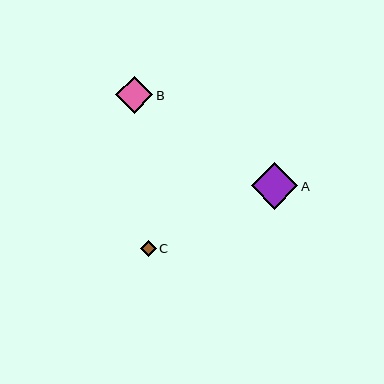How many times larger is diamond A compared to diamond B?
Diamond A is approximately 1.3 times the size of diamond B.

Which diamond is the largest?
Diamond A is the largest with a size of approximately 47 pixels.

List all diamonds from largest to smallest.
From largest to smallest: A, B, C.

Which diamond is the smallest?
Diamond C is the smallest with a size of approximately 16 pixels.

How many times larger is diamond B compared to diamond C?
Diamond B is approximately 2.3 times the size of diamond C.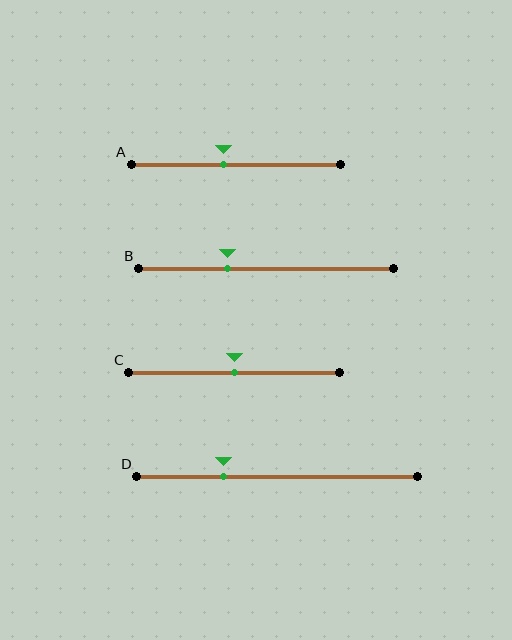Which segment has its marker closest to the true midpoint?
Segment C has its marker closest to the true midpoint.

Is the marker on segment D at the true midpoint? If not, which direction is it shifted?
No, the marker on segment D is shifted to the left by about 19% of the segment length.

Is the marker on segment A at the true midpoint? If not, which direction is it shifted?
No, the marker on segment A is shifted to the left by about 6% of the segment length.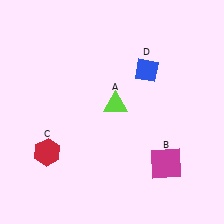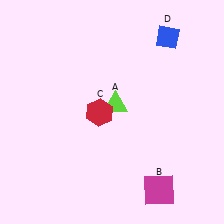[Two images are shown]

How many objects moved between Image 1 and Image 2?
3 objects moved between the two images.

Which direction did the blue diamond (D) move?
The blue diamond (D) moved up.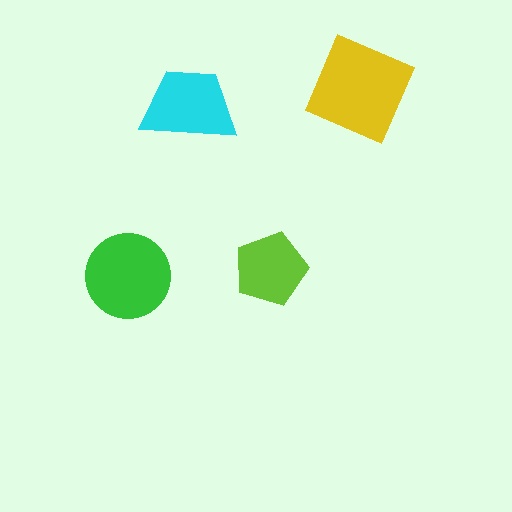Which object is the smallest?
The lime pentagon.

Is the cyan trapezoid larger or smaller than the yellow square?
Smaller.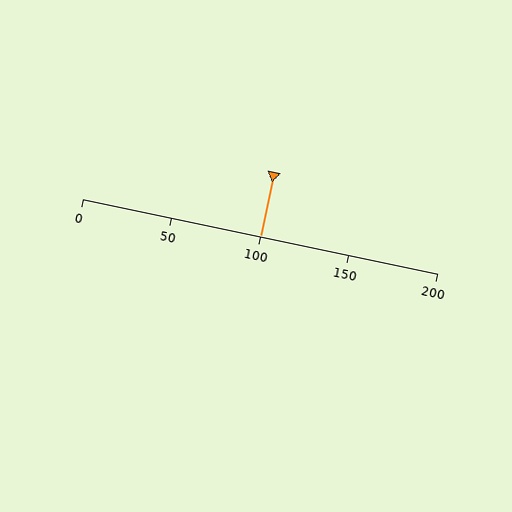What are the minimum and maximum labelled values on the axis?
The axis runs from 0 to 200.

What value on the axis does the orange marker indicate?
The marker indicates approximately 100.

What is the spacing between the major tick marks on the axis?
The major ticks are spaced 50 apart.